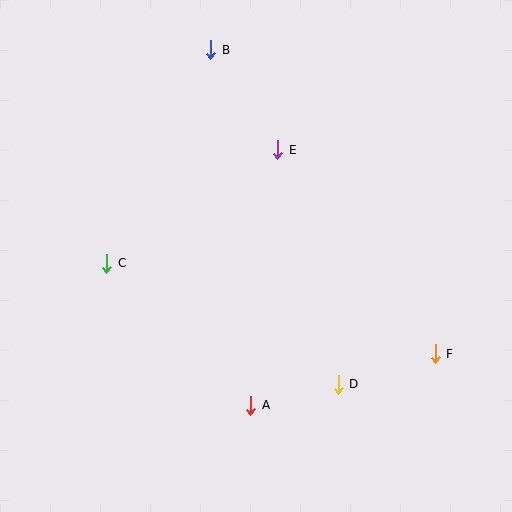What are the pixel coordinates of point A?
Point A is at (251, 405).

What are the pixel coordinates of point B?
Point B is at (211, 50).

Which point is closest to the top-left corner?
Point B is closest to the top-left corner.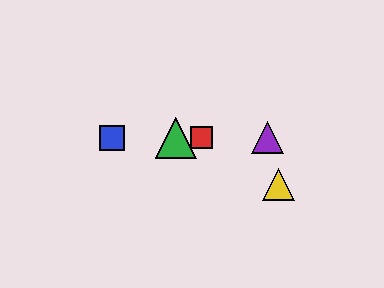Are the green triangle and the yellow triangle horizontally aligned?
No, the green triangle is at y≈138 and the yellow triangle is at y≈184.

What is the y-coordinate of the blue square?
The blue square is at y≈138.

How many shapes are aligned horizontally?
4 shapes (the red square, the blue square, the green triangle, the purple triangle) are aligned horizontally.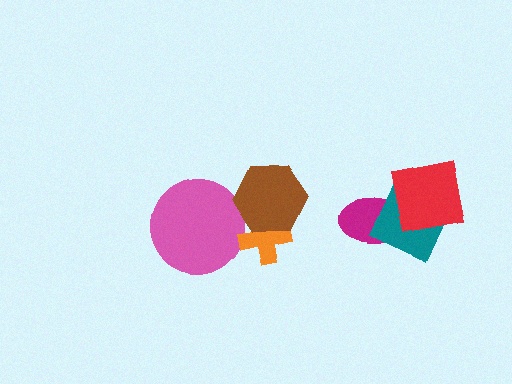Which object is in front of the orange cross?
The brown hexagon is in front of the orange cross.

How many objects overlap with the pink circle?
0 objects overlap with the pink circle.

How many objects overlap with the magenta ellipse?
2 objects overlap with the magenta ellipse.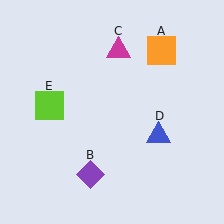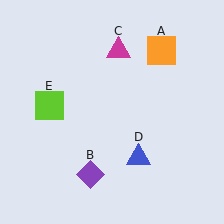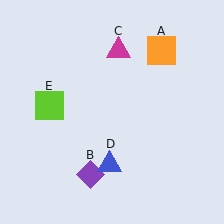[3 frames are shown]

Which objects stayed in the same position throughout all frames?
Orange square (object A) and purple diamond (object B) and magenta triangle (object C) and lime square (object E) remained stationary.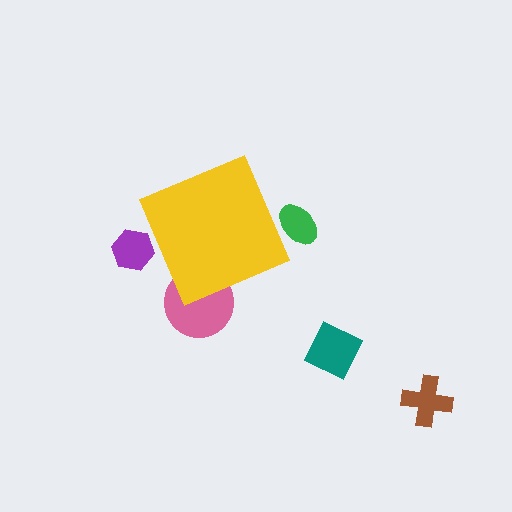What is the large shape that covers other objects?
A yellow diamond.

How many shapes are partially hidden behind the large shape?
3 shapes are partially hidden.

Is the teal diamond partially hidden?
No, the teal diamond is fully visible.